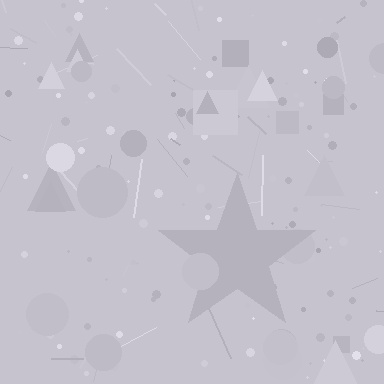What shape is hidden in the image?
A star is hidden in the image.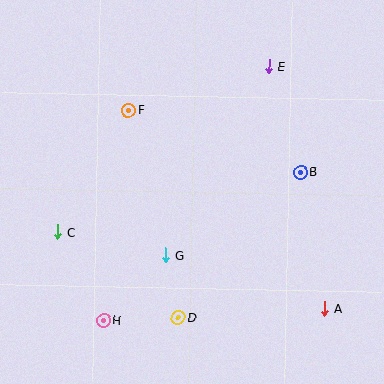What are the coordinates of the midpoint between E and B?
The midpoint between E and B is at (285, 119).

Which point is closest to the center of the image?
Point G at (165, 255) is closest to the center.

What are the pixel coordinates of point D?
Point D is at (178, 318).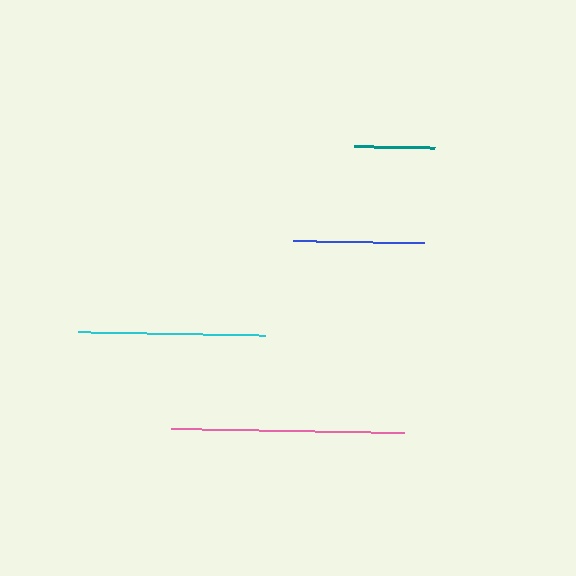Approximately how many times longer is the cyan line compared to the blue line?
The cyan line is approximately 1.4 times the length of the blue line.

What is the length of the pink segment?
The pink segment is approximately 233 pixels long.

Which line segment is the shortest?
The teal line is the shortest at approximately 82 pixels.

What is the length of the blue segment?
The blue segment is approximately 132 pixels long.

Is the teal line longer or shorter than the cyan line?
The cyan line is longer than the teal line.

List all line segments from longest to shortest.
From longest to shortest: pink, cyan, blue, teal.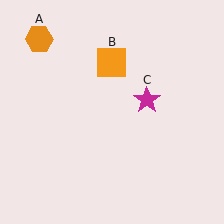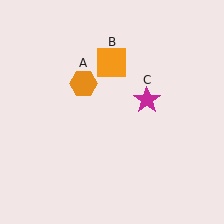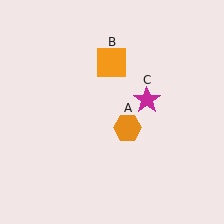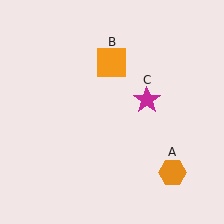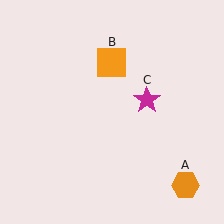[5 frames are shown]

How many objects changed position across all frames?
1 object changed position: orange hexagon (object A).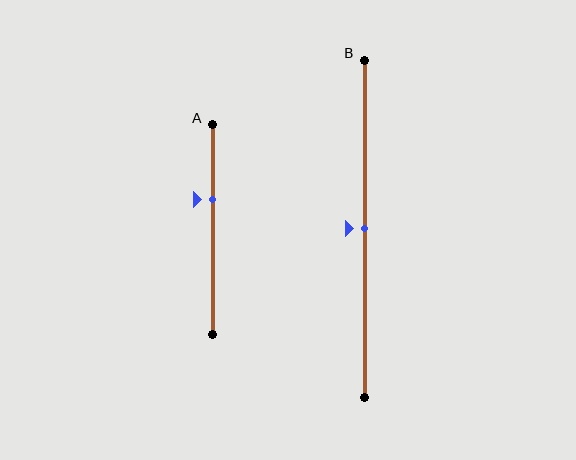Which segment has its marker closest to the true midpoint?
Segment B has its marker closest to the true midpoint.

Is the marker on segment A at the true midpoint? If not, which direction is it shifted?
No, the marker on segment A is shifted upward by about 14% of the segment length.